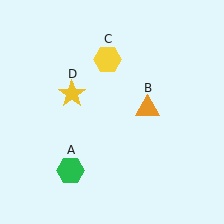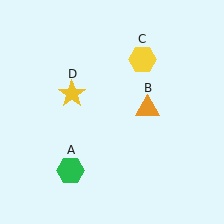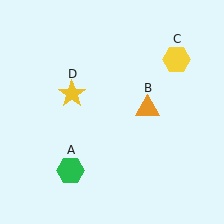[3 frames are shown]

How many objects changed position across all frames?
1 object changed position: yellow hexagon (object C).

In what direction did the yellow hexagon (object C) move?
The yellow hexagon (object C) moved right.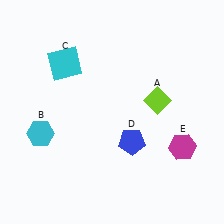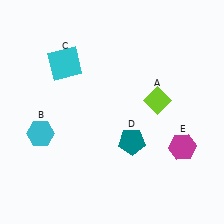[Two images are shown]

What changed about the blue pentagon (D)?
In Image 1, D is blue. In Image 2, it changed to teal.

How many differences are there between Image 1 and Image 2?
There is 1 difference between the two images.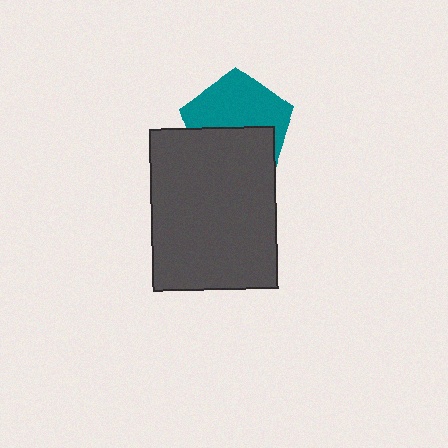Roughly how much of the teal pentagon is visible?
About half of it is visible (roughly 55%).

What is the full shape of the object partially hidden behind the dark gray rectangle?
The partially hidden object is a teal pentagon.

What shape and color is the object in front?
The object in front is a dark gray rectangle.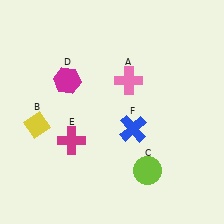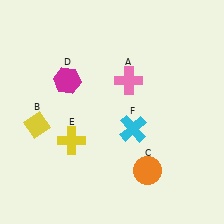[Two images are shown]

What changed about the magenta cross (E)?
In Image 1, E is magenta. In Image 2, it changed to yellow.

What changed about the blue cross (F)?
In Image 1, F is blue. In Image 2, it changed to cyan.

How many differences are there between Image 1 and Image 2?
There are 3 differences between the two images.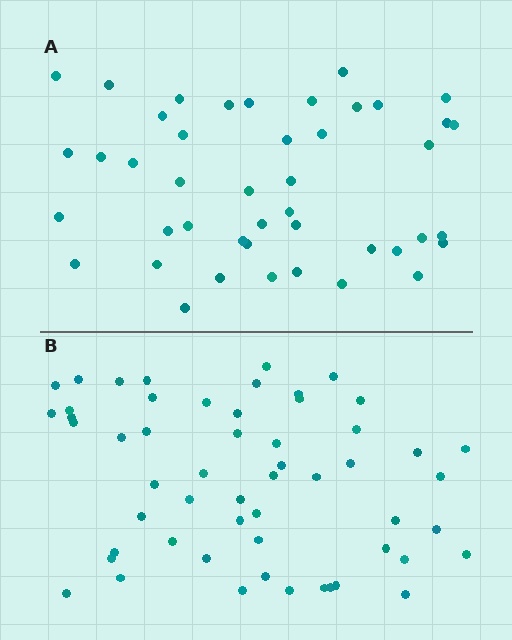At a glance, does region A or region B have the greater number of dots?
Region B (the bottom region) has more dots.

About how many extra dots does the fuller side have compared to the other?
Region B has roughly 12 or so more dots than region A.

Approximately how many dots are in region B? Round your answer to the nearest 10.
About 60 dots. (The exact count is 55, which rounds to 60.)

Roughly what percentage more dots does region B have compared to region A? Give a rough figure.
About 25% more.